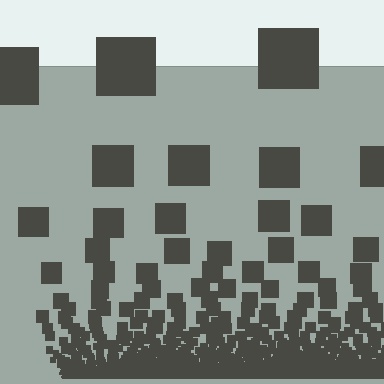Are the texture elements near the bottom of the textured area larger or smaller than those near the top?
Smaller. The gradient is inverted — elements near the bottom are smaller and denser.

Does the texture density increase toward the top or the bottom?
Density increases toward the bottom.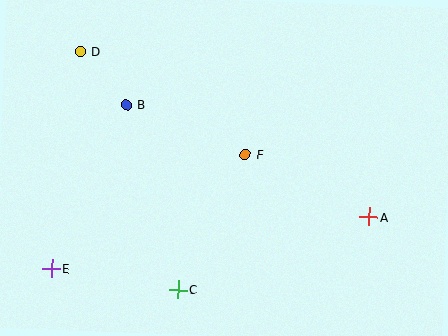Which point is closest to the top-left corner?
Point D is closest to the top-left corner.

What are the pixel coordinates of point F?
Point F is at (245, 154).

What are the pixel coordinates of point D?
Point D is at (80, 52).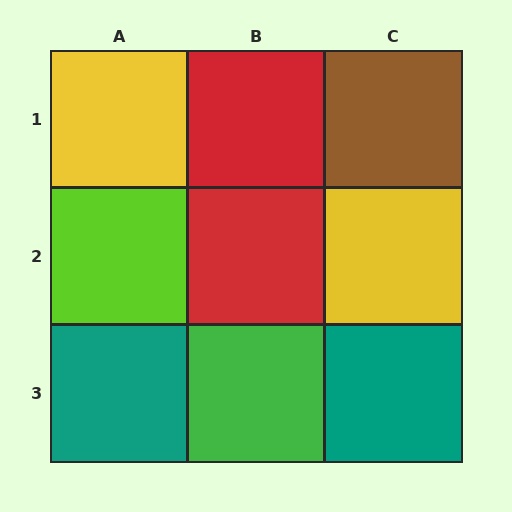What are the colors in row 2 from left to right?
Lime, red, yellow.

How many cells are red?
2 cells are red.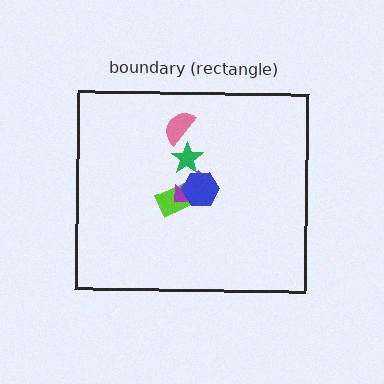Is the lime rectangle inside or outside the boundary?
Inside.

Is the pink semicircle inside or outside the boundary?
Inside.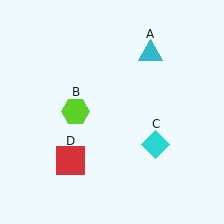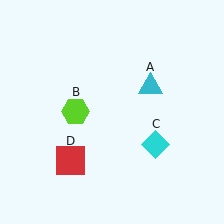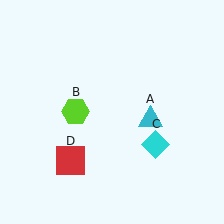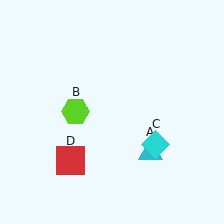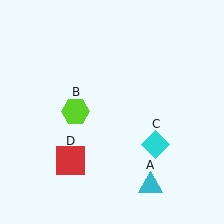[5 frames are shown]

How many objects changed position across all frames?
1 object changed position: cyan triangle (object A).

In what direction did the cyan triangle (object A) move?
The cyan triangle (object A) moved down.